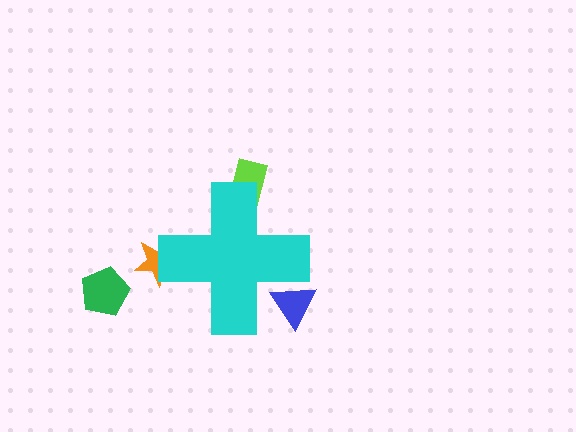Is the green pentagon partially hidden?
No, the green pentagon is fully visible.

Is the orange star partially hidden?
Yes, the orange star is partially hidden behind the cyan cross.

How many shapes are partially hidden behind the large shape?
3 shapes are partially hidden.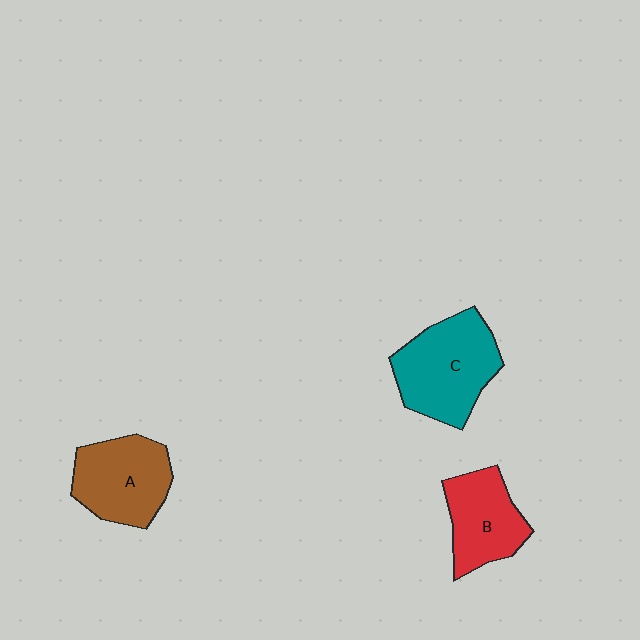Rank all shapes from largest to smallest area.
From largest to smallest: C (teal), A (brown), B (red).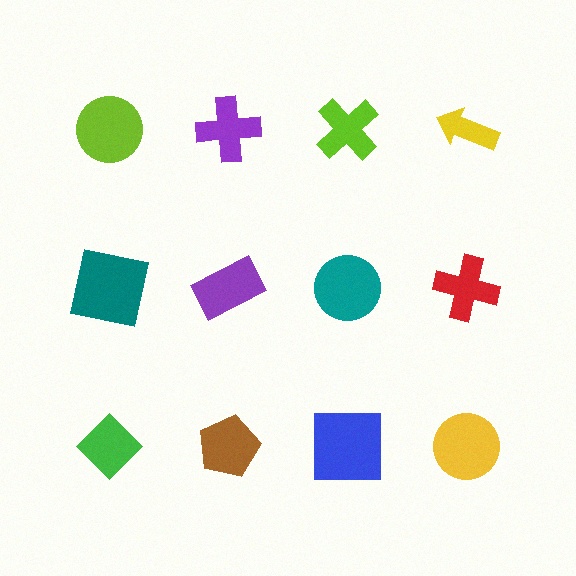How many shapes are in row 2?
4 shapes.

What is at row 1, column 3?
A lime cross.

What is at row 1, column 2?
A purple cross.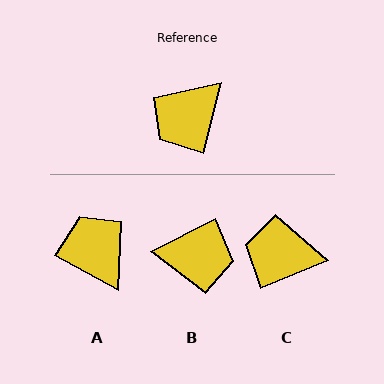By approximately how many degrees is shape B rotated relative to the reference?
Approximately 131 degrees counter-clockwise.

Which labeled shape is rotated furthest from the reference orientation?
B, about 131 degrees away.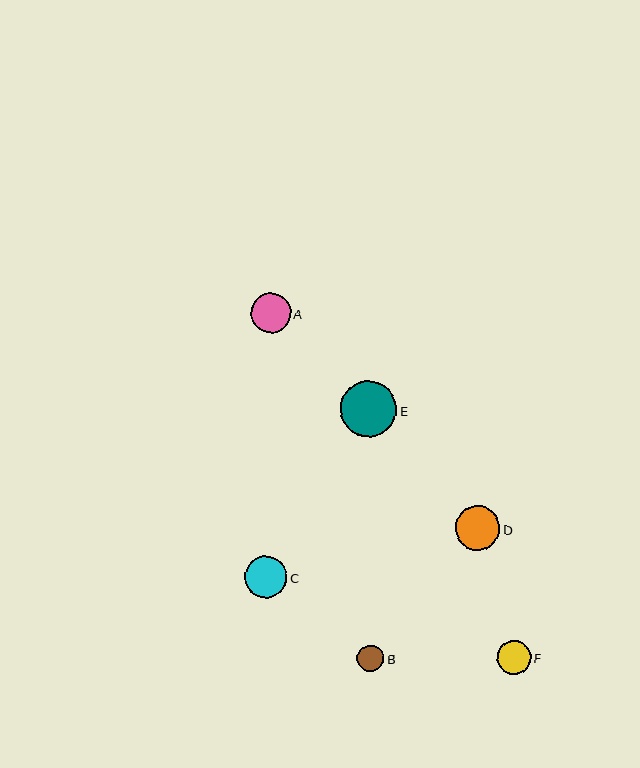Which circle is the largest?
Circle E is the largest with a size of approximately 56 pixels.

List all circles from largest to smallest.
From largest to smallest: E, D, C, A, F, B.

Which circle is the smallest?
Circle B is the smallest with a size of approximately 27 pixels.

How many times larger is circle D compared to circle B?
Circle D is approximately 1.7 times the size of circle B.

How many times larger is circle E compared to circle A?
Circle E is approximately 1.4 times the size of circle A.